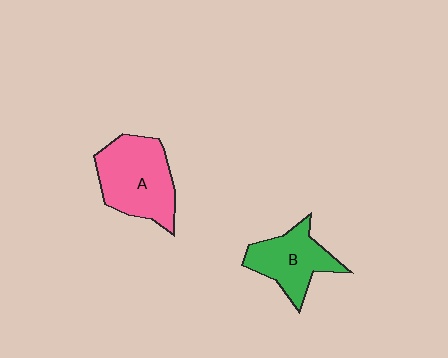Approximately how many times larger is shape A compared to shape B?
Approximately 1.4 times.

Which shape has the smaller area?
Shape B (green).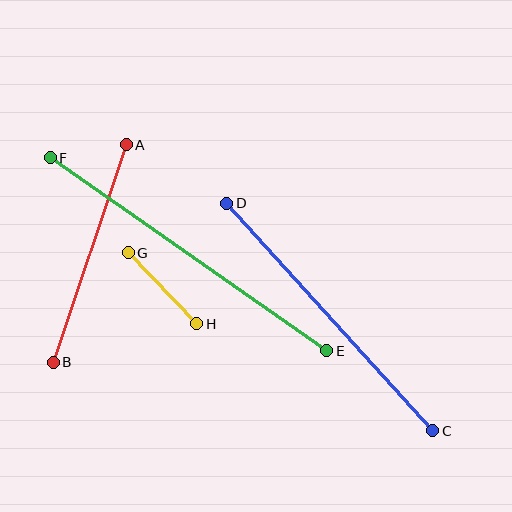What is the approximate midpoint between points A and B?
The midpoint is at approximately (90, 254) pixels.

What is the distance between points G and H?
The distance is approximately 99 pixels.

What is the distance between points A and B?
The distance is approximately 230 pixels.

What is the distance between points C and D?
The distance is approximately 307 pixels.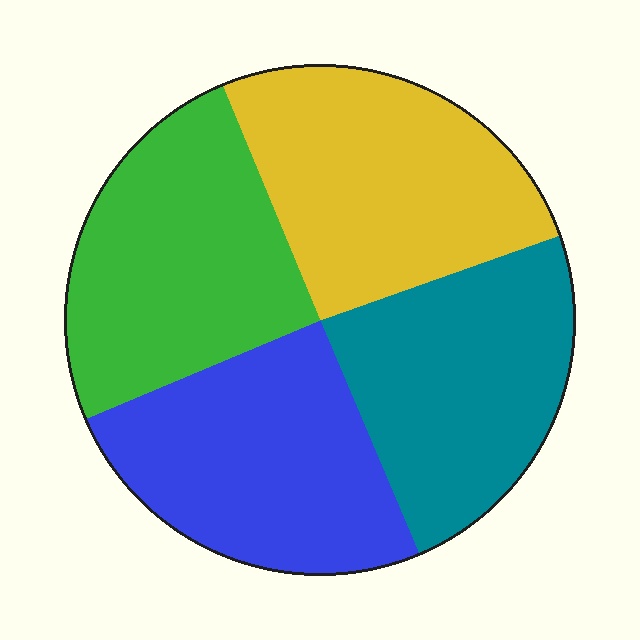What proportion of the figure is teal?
Teal takes up less than a quarter of the figure.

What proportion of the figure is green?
Green covers 25% of the figure.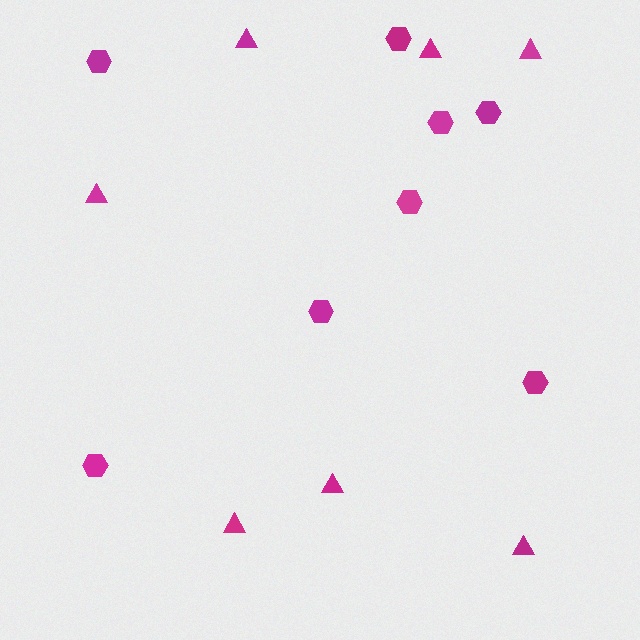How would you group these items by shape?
There are 2 groups: one group of triangles (7) and one group of hexagons (8).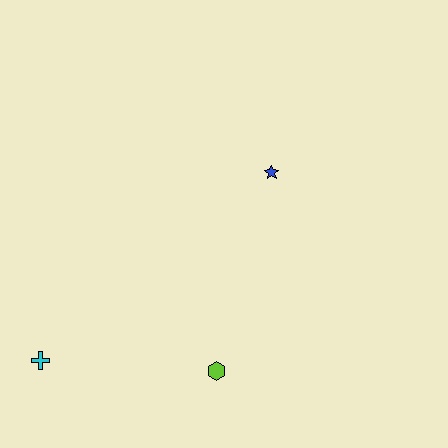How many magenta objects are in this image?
There are no magenta objects.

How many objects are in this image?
There are 3 objects.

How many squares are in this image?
There are no squares.